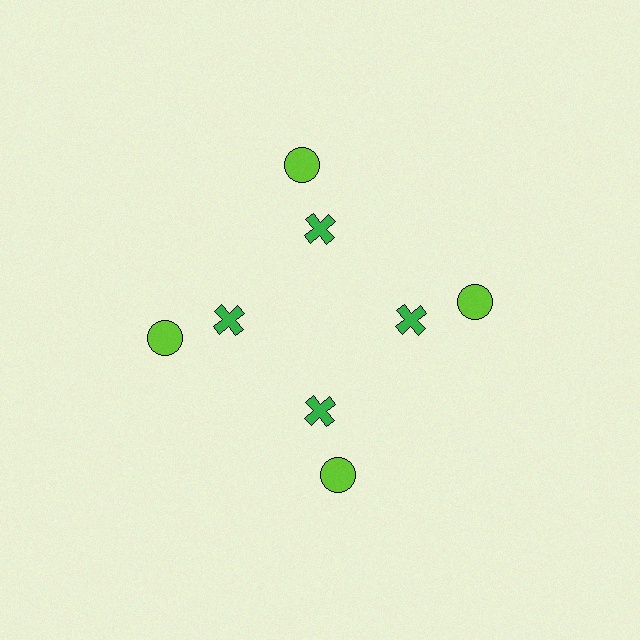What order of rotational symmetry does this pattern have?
This pattern has 4-fold rotational symmetry.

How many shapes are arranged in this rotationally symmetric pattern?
There are 8 shapes, arranged in 4 groups of 2.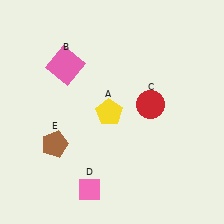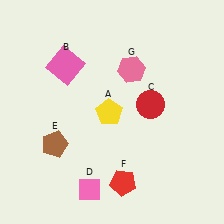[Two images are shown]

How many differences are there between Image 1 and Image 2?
There are 2 differences between the two images.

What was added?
A red pentagon (F), a pink hexagon (G) were added in Image 2.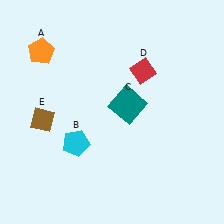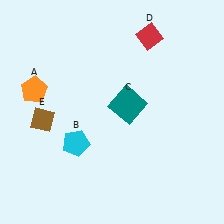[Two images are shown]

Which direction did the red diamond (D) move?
The red diamond (D) moved up.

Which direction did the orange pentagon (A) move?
The orange pentagon (A) moved down.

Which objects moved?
The objects that moved are: the orange pentagon (A), the red diamond (D).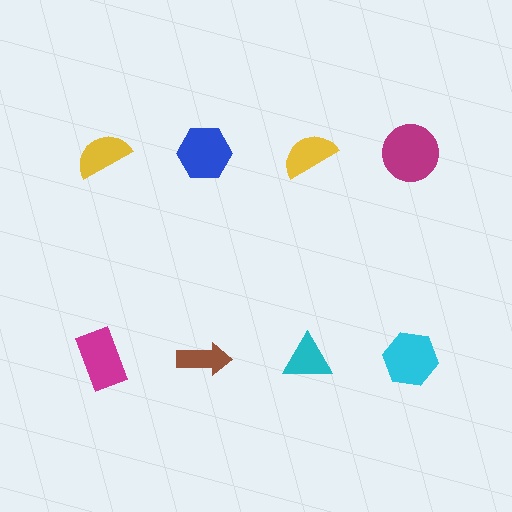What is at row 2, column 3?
A cyan triangle.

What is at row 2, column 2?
A brown arrow.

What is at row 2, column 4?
A cyan hexagon.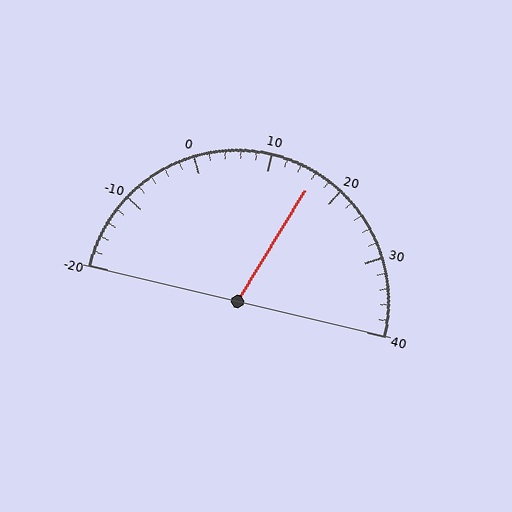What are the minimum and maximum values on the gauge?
The gauge ranges from -20 to 40.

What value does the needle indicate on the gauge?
The needle indicates approximately 16.